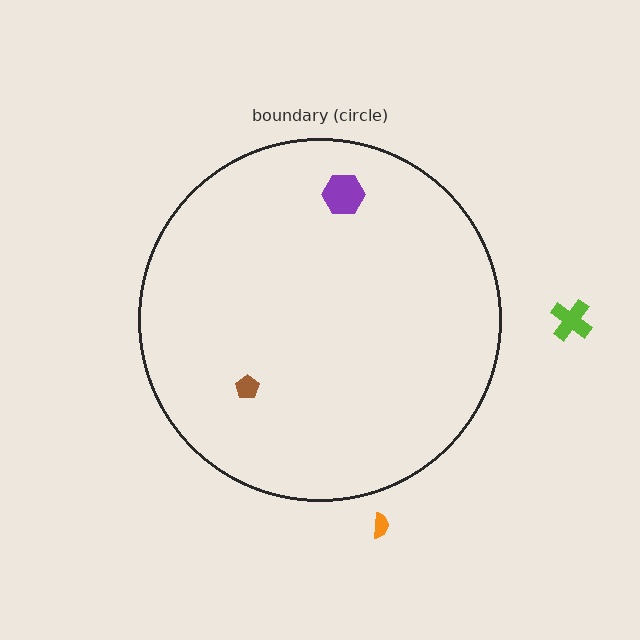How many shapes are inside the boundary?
2 inside, 2 outside.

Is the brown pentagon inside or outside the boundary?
Inside.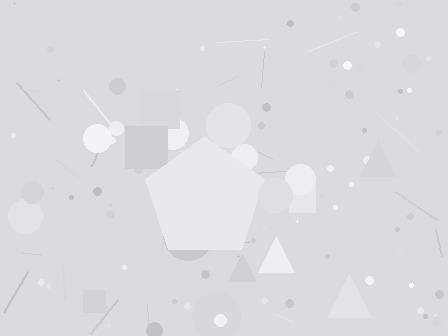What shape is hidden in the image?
A pentagon is hidden in the image.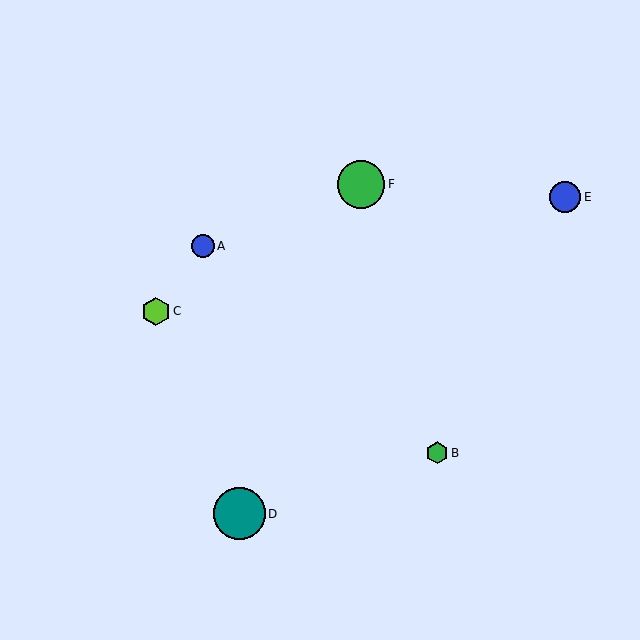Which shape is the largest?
The teal circle (labeled D) is the largest.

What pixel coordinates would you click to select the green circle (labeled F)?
Click at (361, 184) to select the green circle F.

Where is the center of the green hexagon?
The center of the green hexagon is at (437, 453).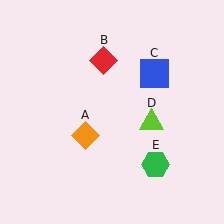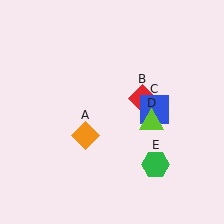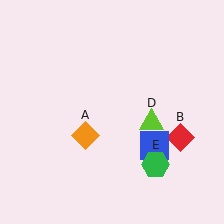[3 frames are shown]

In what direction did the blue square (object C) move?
The blue square (object C) moved down.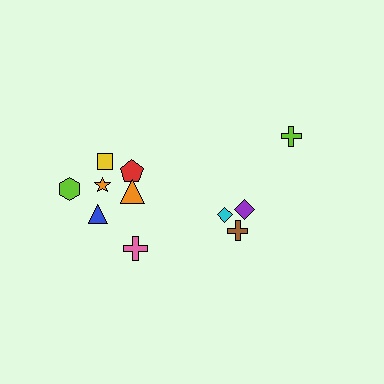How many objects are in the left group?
There are 7 objects.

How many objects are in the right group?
There are 4 objects.